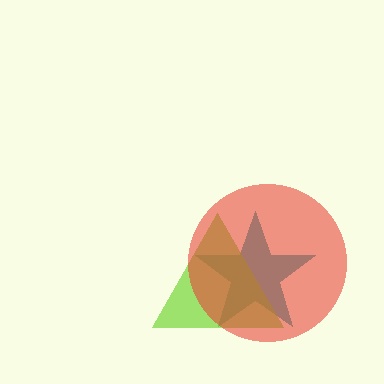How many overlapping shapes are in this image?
There are 3 overlapping shapes in the image.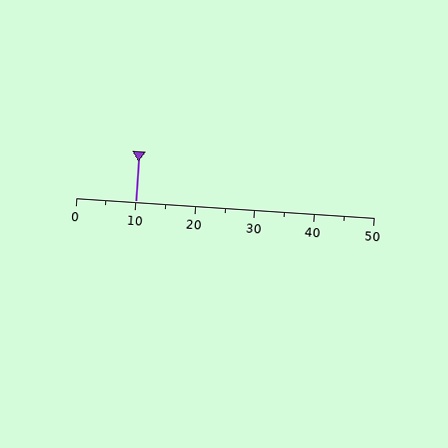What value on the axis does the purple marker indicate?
The marker indicates approximately 10.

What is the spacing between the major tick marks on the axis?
The major ticks are spaced 10 apart.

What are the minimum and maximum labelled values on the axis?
The axis runs from 0 to 50.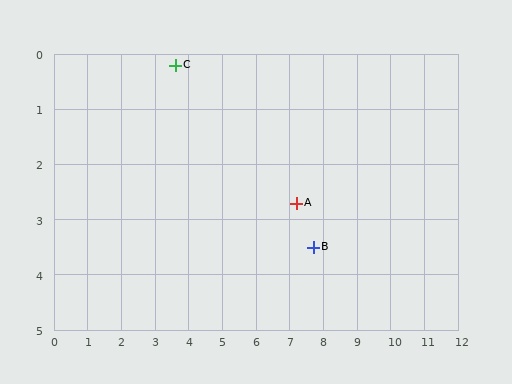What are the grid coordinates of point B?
Point B is at approximately (7.7, 3.5).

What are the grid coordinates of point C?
Point C is at approximately (3.6, 0.2).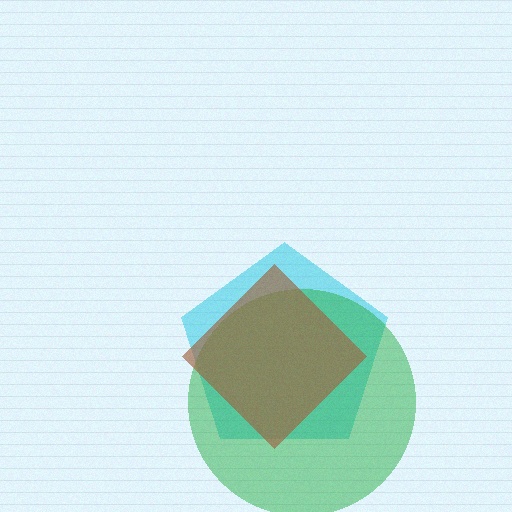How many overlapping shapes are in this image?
There are 3 overlapping shapes in the image.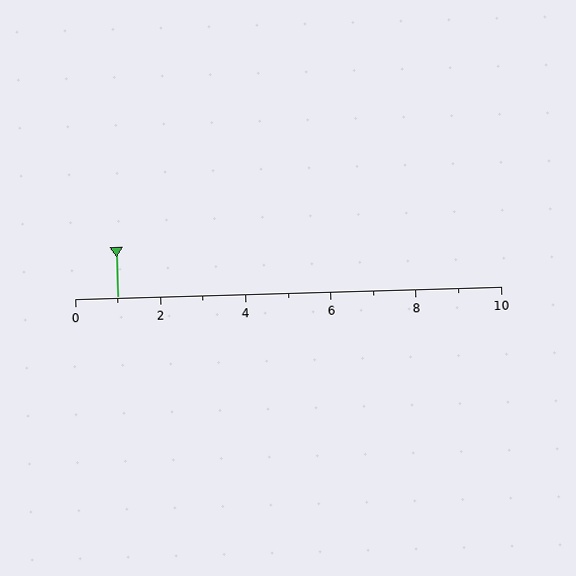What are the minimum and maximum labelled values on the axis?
The axis runs from 0 to 10.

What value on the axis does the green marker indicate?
The marker indicates approximately 1.